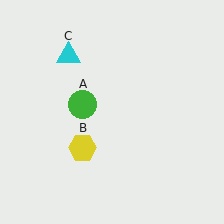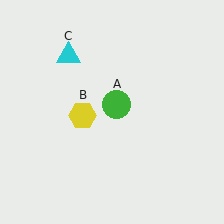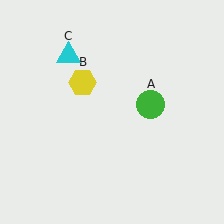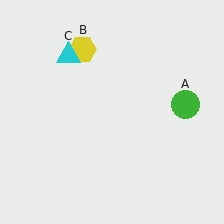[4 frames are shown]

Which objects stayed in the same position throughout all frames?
Cyan triangle (object C) remained stationary.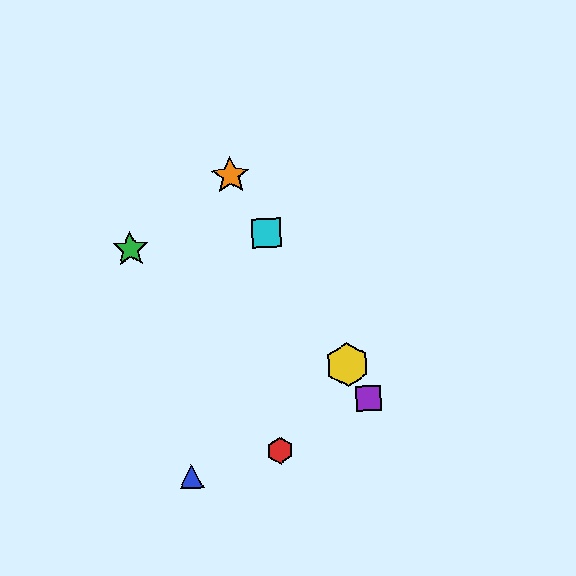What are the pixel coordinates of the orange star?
The orange star is at (230, 176).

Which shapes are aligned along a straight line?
The yellow hexagon, the purple square, the orange star, the cyan square are aligned along a straight line.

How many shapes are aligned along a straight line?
4 shapes (the yellow hexagon, the purple square, the orange star, the cyan square) are aligned along a straight line.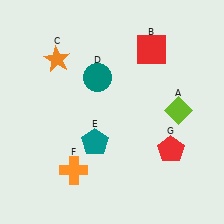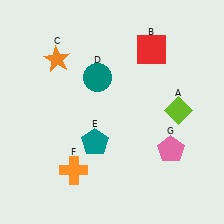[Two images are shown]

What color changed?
The pentagon (G) changed from red in Image 1 to pink in Image 2.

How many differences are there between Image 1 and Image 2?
There is 1 difference between the two images.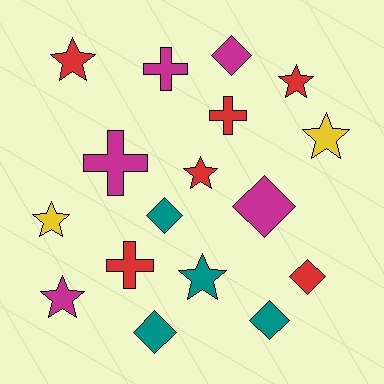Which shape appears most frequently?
Star, with 7 objects.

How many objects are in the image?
There are 17 objects.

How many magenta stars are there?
There is 1 magenta star.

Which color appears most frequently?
Red, with 6 objects.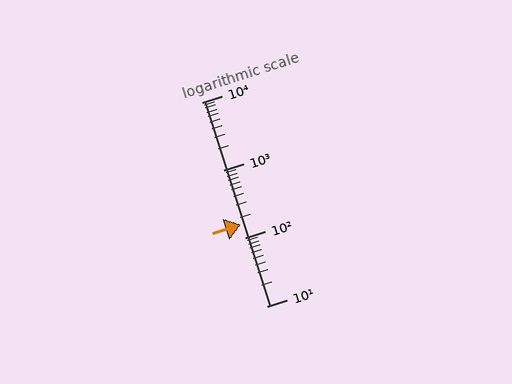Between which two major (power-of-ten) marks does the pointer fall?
The pointer is between 100 and 1000.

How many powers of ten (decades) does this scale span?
The scale spans 3 decades, from 10 to 10000.